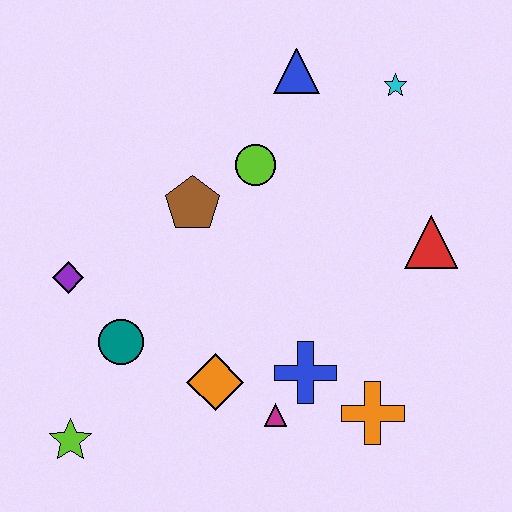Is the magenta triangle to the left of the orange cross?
Yes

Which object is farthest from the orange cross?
The blue triangle is farthest from the orange cross.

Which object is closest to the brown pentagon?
The lime circle is closest to the brown pentagon.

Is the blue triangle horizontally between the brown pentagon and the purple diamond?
No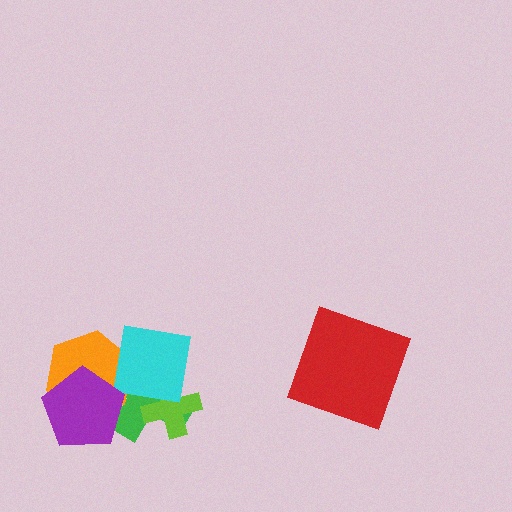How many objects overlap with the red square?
0 objects overlap with the red square.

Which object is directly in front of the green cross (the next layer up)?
The orange hexagon is directly in front of the green cross.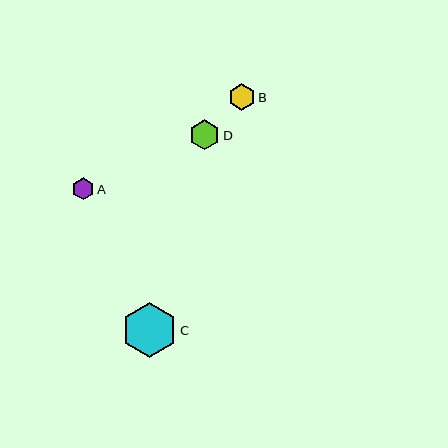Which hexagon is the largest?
Hexagon C is the largest with a size of approximately 56 pixels.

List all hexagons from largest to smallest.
From largest to smallest: C, D, B, A.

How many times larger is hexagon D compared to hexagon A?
Hexagon D is approximately 1.4 times the size of hexagon A.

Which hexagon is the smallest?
Hexagon A is the smallest with a size of approximately 22 pixels.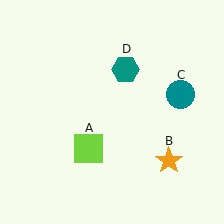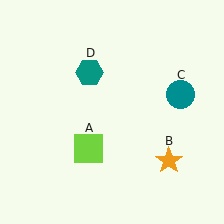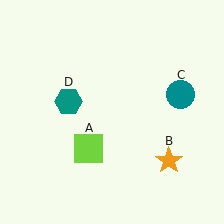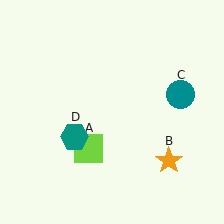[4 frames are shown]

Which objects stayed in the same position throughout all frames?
Lime square (object A) and orange star (object B) and teal circle (object C) remained stationary.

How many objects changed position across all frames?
1 object changed position: teal hexagon (object D).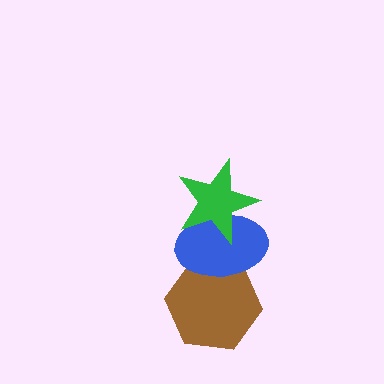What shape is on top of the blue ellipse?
The green star is on top of the blue ellipse.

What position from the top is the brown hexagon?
The brown hexagon is 3rd from the top.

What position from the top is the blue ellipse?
The blue ellipse is 2nd from the top.